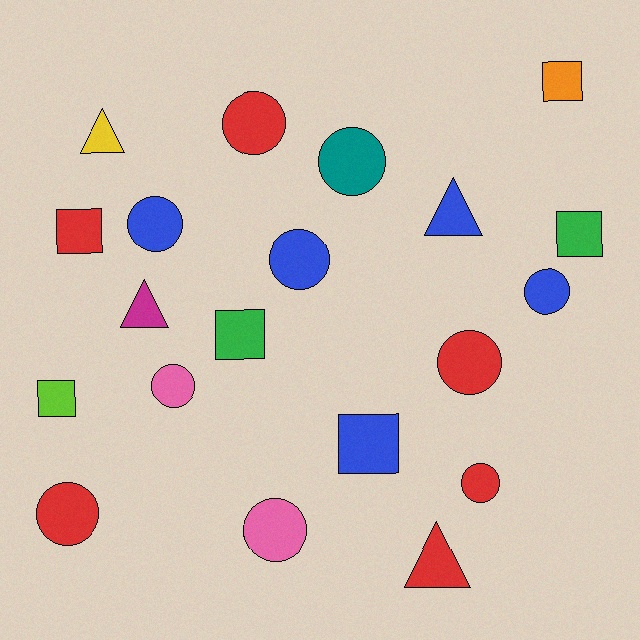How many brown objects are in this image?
There are no brown objects.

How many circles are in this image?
There are 10 circles.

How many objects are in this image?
There are 20 objects.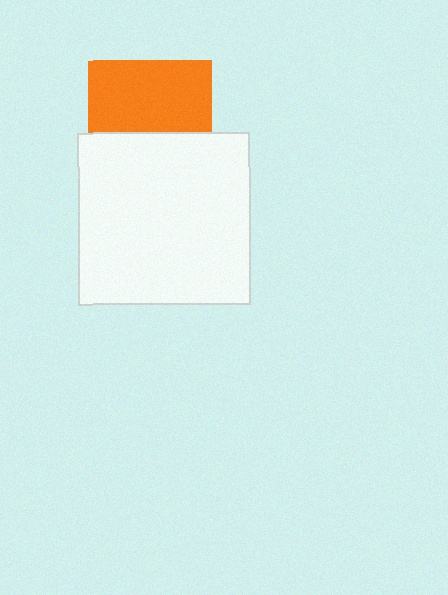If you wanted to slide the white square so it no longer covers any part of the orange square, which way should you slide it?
Slide it down — that is the most direct way to separate the two shapes.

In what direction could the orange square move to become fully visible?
The orange square could move up. That would shift it out from behind the white square entirely.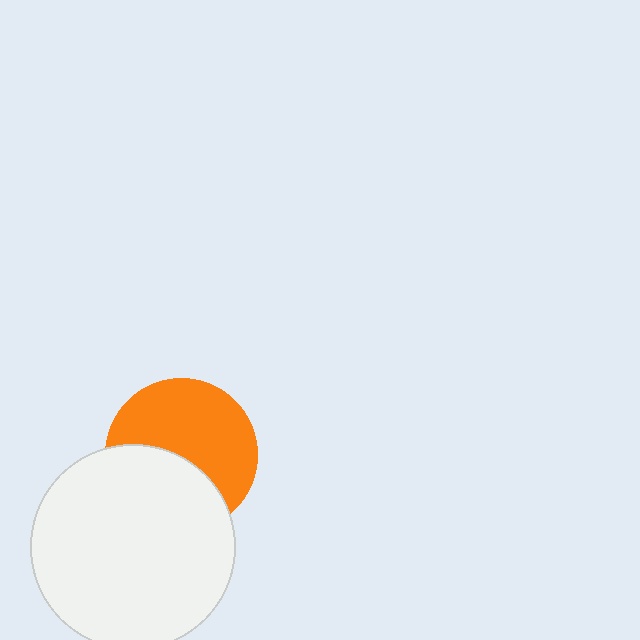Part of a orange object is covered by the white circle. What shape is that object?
It is a circle.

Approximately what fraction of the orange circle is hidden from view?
Roughly 41% of the orange circle is hidden behind the white circle.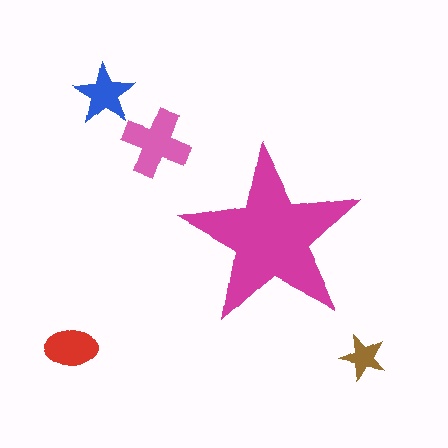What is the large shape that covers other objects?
A magenta star.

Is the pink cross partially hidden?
No, the pink cross is fully visible.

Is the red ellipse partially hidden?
No, the red ellipse is fully visible.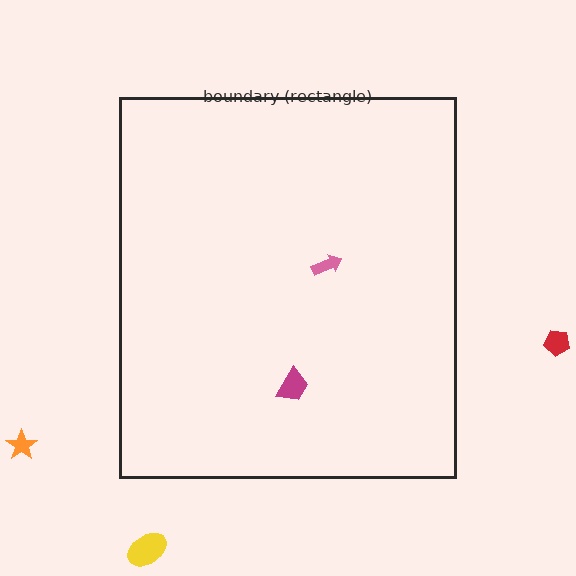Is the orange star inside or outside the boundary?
Outside.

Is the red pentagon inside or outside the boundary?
Outside.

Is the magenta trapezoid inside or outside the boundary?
Inside.